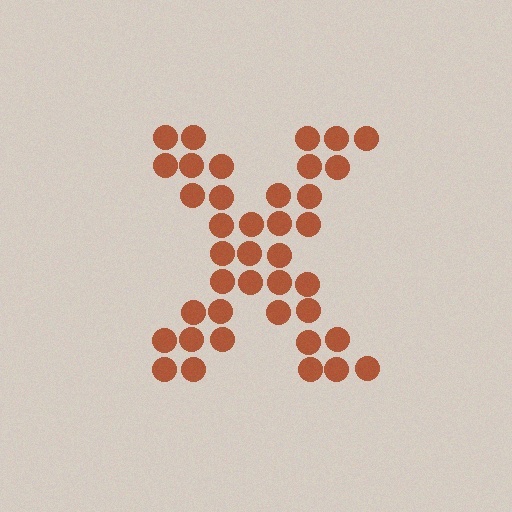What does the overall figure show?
The overall figure shows the letter X.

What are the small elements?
The small elements are circles.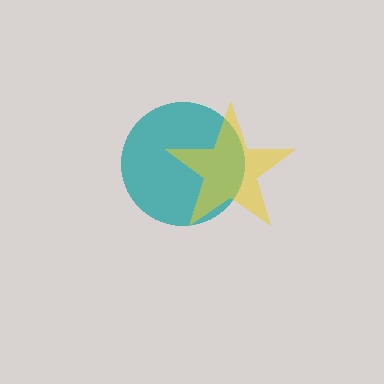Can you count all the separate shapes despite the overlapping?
Yes, there are 2 separate shapes.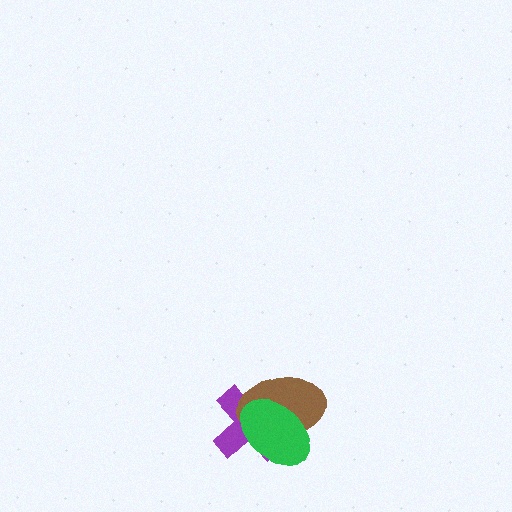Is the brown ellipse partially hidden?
Yes, it is partially covered by another shape.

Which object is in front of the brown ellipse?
The green ellipse is in front of the brown ellipse.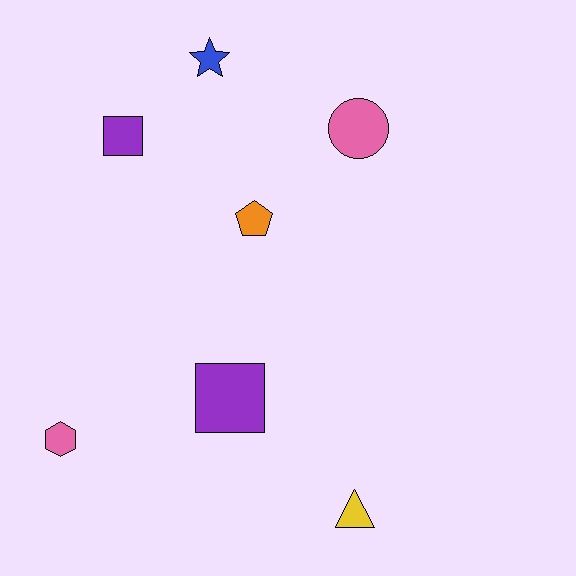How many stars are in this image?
There is 1 star.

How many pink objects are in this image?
There are 2 pink objects.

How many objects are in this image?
There are 7 objects.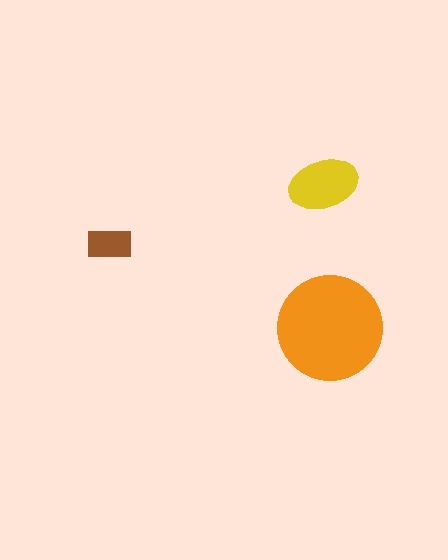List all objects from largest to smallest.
The orange circle, the yellow ellipse, the brown rectangle.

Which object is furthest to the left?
The brown rectangle is leftmost.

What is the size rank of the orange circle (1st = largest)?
1st.